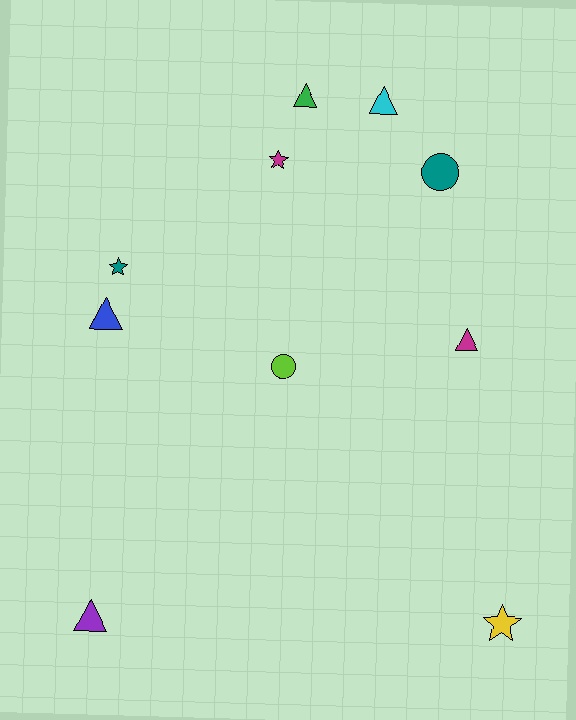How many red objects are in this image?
There are no red objects.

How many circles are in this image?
There are 2 circles.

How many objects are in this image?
There are 10 objects.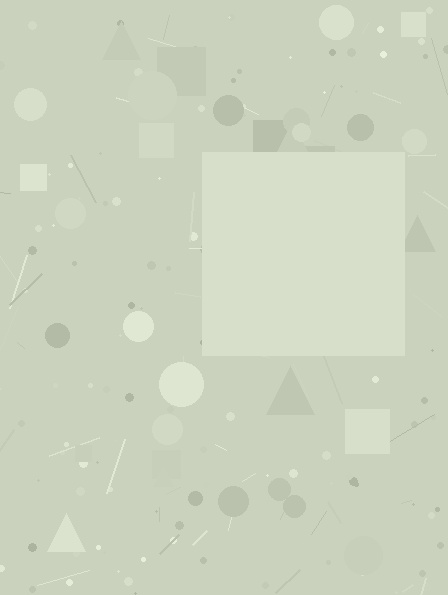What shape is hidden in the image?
A square is hidden in the image.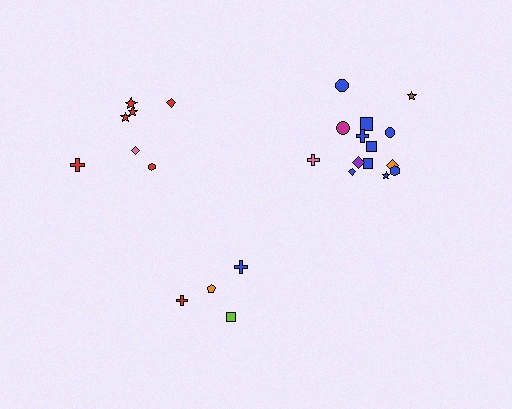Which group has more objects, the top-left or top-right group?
The top-right group.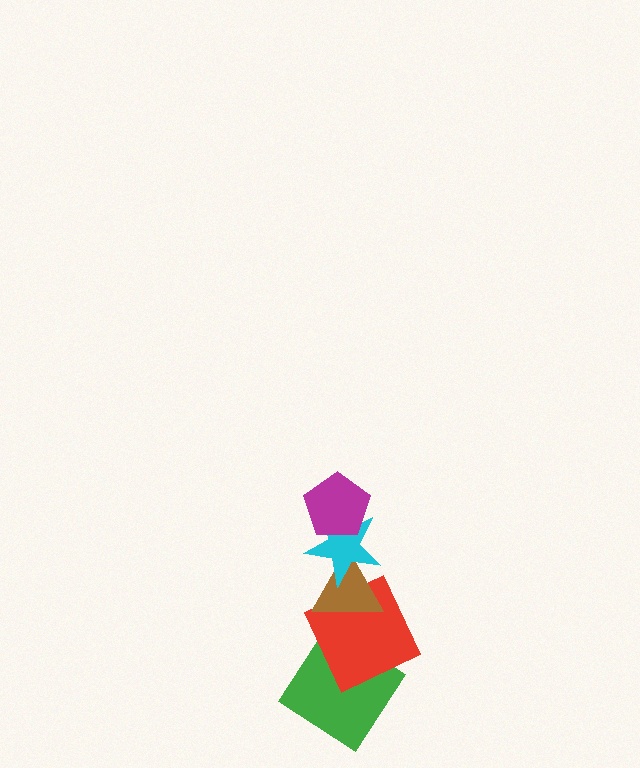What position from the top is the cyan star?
The cyan star is 2nd from the top.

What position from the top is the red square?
The red square is 4th from the top.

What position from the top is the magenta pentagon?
The magenta pentagon is 1st from the top.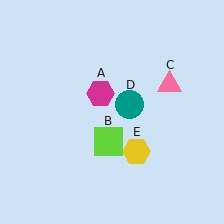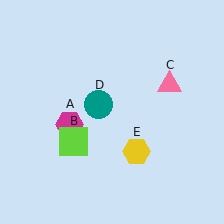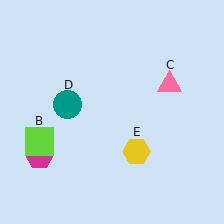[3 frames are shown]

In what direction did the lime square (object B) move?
The lime square (object B) moved left.